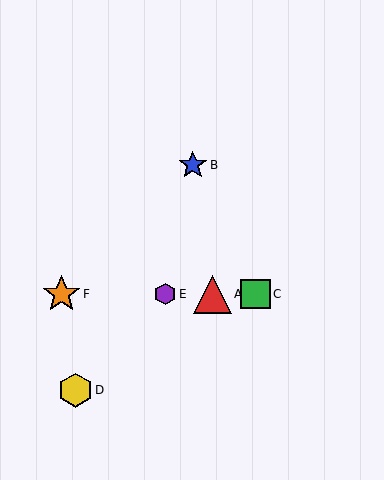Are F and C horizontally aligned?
Yes, both are at y≈294.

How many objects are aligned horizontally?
4 objects (A, C, E, F) are aligned horizontally.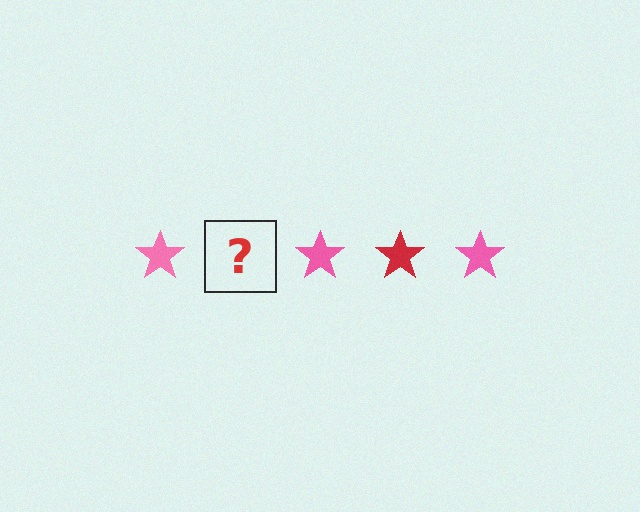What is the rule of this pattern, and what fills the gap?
The rule is that the pattern cycles through pink, red stars. The gap should be filled with a red star.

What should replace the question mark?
The question mark should be replaced with a red star.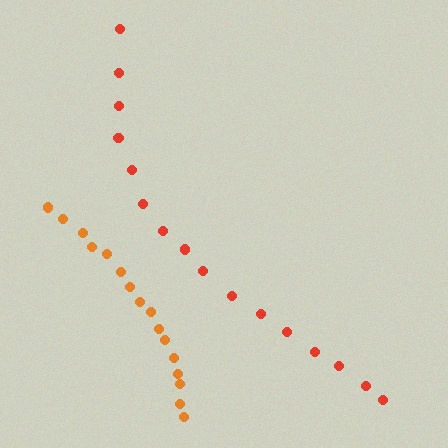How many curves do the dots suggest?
There are 2 distinct paths.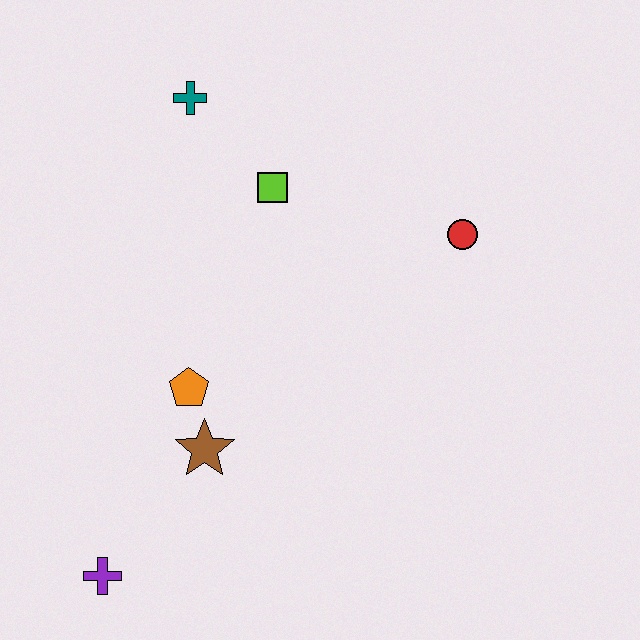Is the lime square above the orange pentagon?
Yes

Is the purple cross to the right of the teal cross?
No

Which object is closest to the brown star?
The orange pentagon is closest to the brown star.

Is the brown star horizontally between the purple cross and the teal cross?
No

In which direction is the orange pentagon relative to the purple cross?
The orange pentagon is above the purple cross.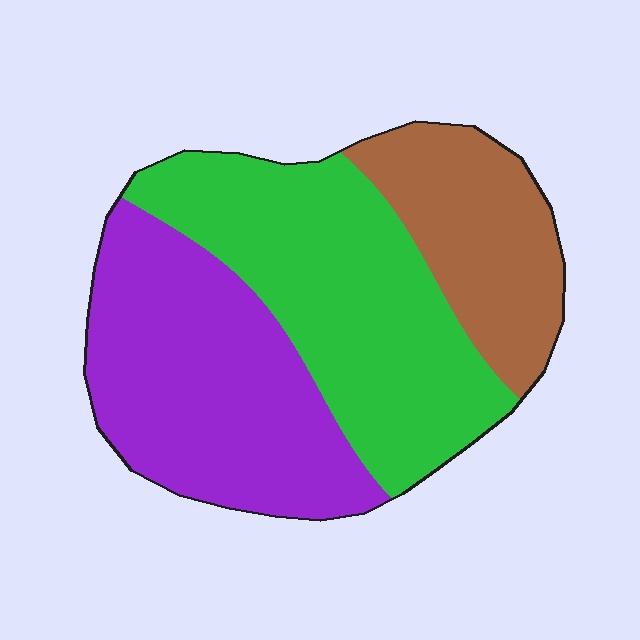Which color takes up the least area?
Brown, at roughly 20%.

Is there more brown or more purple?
Purple.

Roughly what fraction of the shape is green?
Green takes up about two fifths (2/5) of the shape.